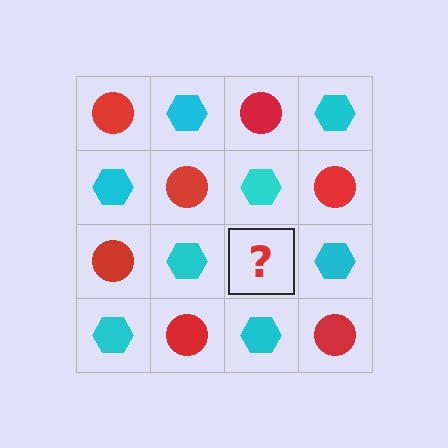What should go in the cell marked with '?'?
The missing cell should contain a red circle.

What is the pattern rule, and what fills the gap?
The rule is that it alternates red circle and cyan hexagon in a checkerboard pattern. The gap should be filled with a red circle.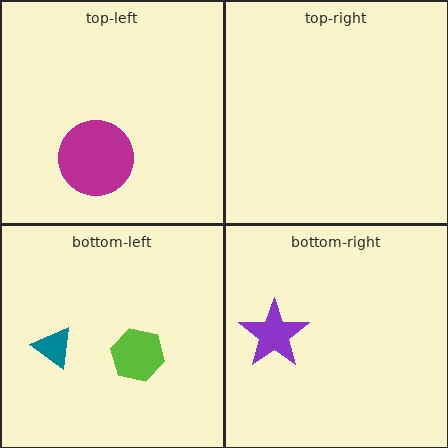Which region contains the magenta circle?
The top-left region.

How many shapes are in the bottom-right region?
1.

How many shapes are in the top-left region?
1.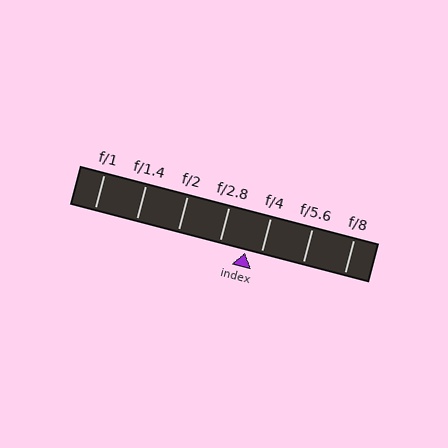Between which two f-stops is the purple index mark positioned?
The index mark is between f/2.8 and f/4.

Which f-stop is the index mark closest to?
The index mark is closest to f/4.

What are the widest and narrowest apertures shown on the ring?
The widest aperture shown is f/1 and the narrowest is f/8.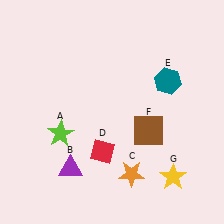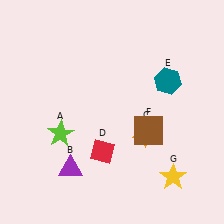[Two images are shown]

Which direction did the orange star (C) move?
The orange star (C) moved up.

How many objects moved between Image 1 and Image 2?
1 object moved between the two images.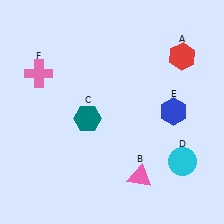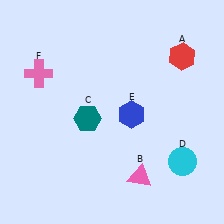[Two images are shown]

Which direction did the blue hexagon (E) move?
The blue hexagon (E) moved left.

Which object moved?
The blue hexagon (E) moved left.